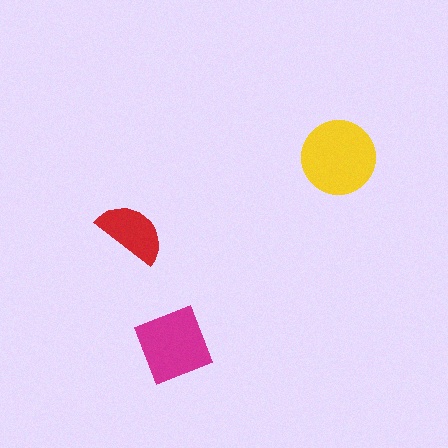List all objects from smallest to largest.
The red semicircle, the magenta diamond, the yellow circle.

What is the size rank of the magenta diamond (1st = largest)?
2nd.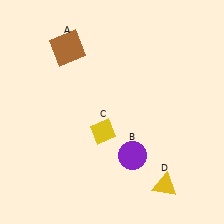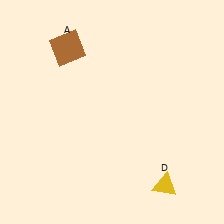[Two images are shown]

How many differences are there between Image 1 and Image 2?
There are 2 differences between the two images.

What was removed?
The yellow diamond (C), the purple circle (B) were removed in Image 2.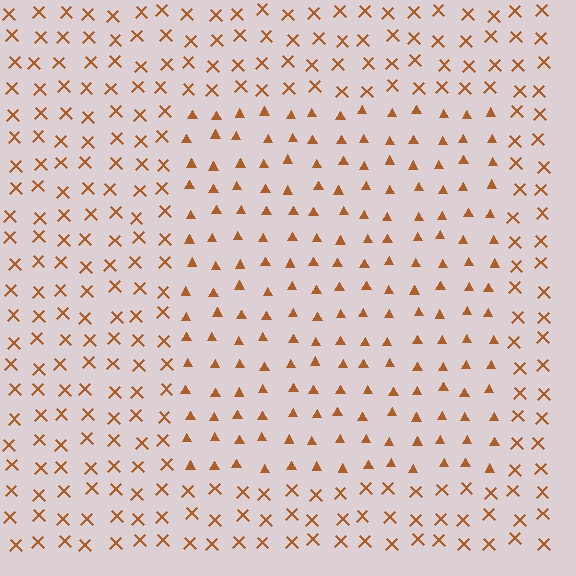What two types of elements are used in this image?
The image uses triangles inside the rectangle region and X marks outside it.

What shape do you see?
I see a rectangle.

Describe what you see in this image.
The image is filled with small brown elements arranged in a uniform grid. A rectangle-shaped region contains triangles, while the surrounding area contains X marks. The boundary is defined purely by the change in element shape.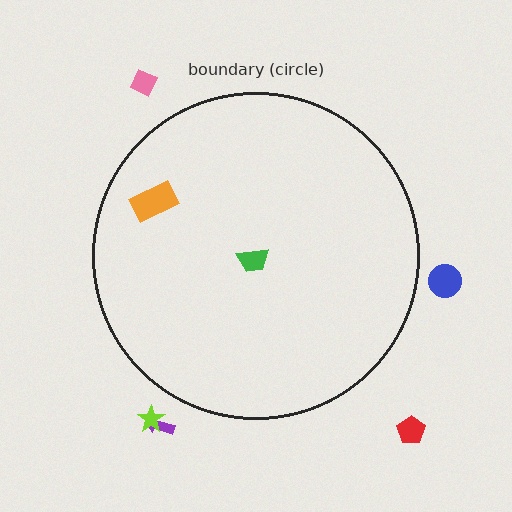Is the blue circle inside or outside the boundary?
Outside.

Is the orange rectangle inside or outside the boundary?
Inside.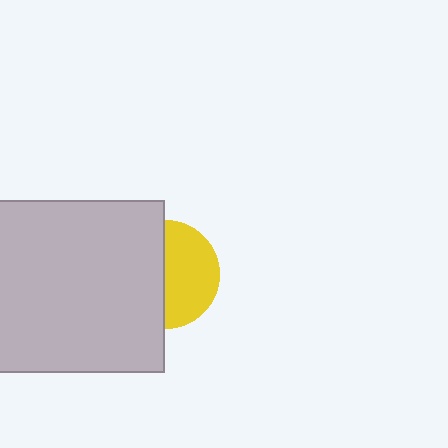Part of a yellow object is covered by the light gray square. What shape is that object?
It is a circle.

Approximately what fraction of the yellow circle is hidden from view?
Roughly 50% of the yellow circle is hidden behind the light gray square.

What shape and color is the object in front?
The object in front is a light gray square.